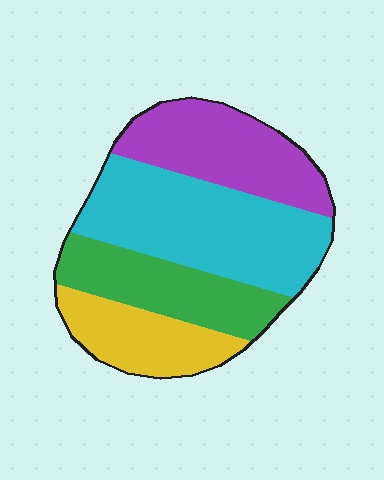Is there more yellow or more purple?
Purple.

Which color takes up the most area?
Cyan, at roughly 35%.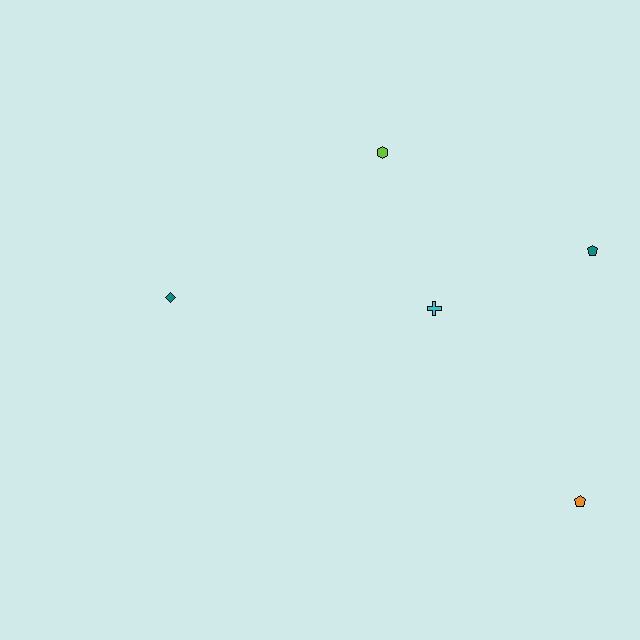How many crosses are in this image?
There is 1 cross.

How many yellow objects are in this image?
There are no yellow objects.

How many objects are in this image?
There are 5 objects.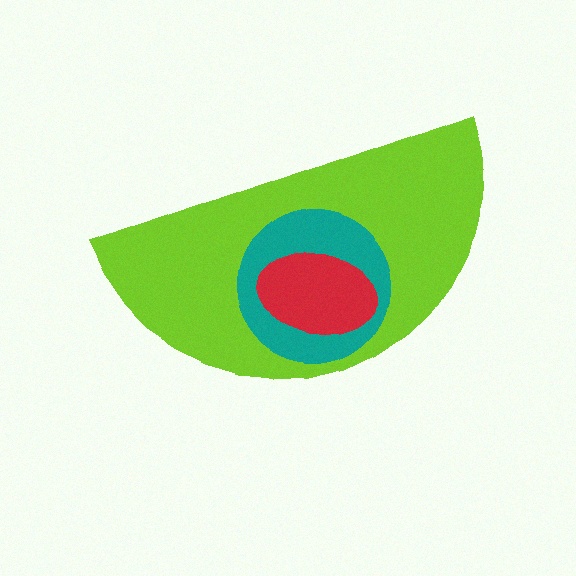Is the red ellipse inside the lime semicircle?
Yes.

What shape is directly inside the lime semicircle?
The teal circle.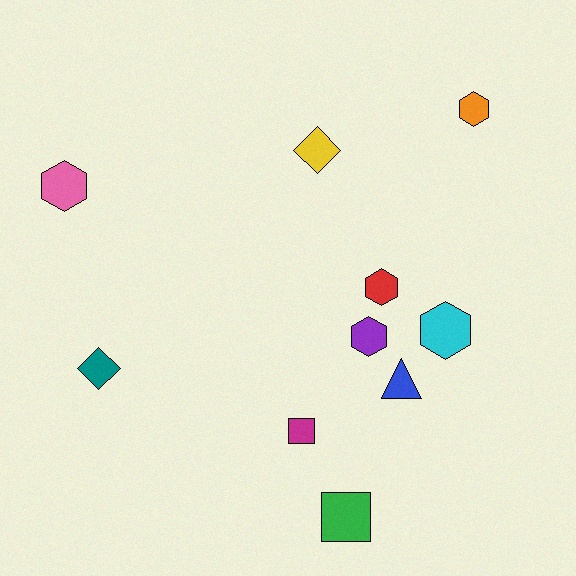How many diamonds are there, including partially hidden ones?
There are 2 diamonds.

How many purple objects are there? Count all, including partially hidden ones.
There is 1 purple object.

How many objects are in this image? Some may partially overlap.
There are 10 objects.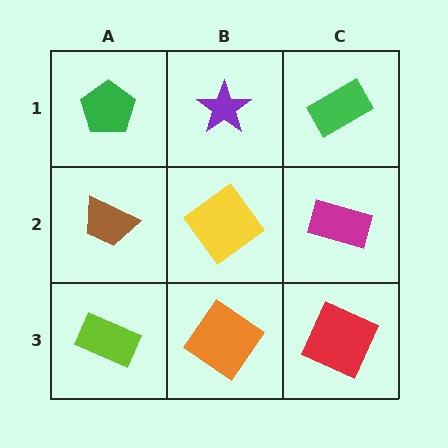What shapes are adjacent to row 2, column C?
A green rectangle (row 1, column C), a red square (row 3, column C), a yellow diamond (row 2, column B).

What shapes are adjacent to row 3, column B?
A yellow diamond (row 2, column B), a lime rectangle (row 3, column A), a red square (row 3, column C).